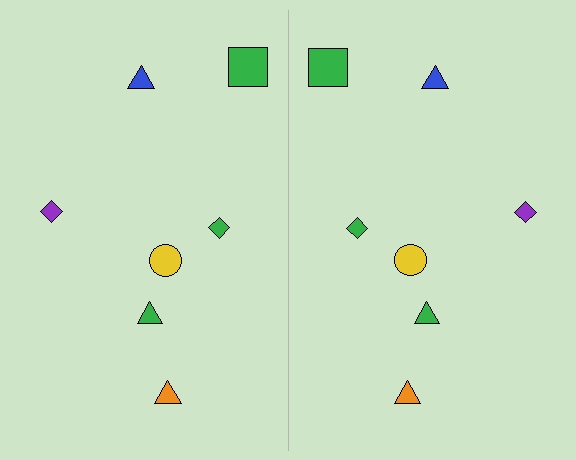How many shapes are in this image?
There are 14 shapes in this image.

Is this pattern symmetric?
Yes, this pattern has bilateral (reflection) symmetry.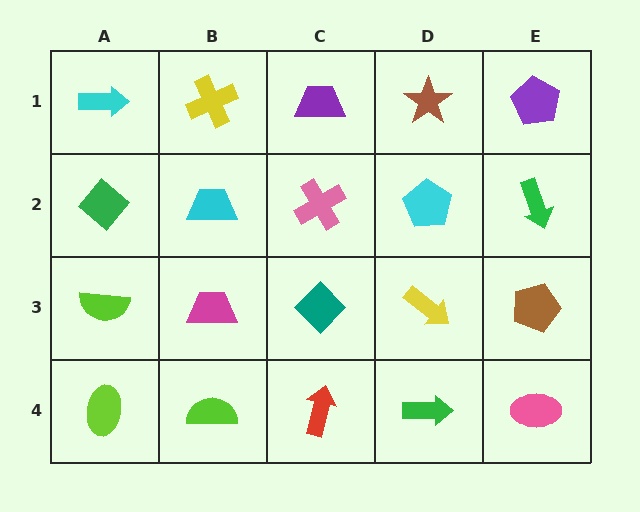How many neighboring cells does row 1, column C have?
3.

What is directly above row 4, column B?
A magenta trapezoid.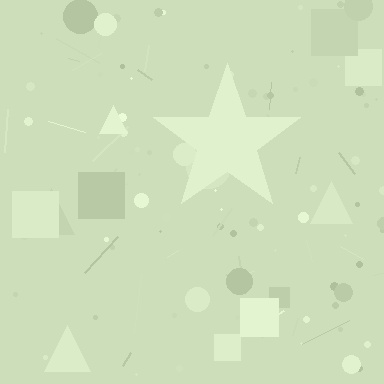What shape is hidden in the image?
A star is hidden in the image.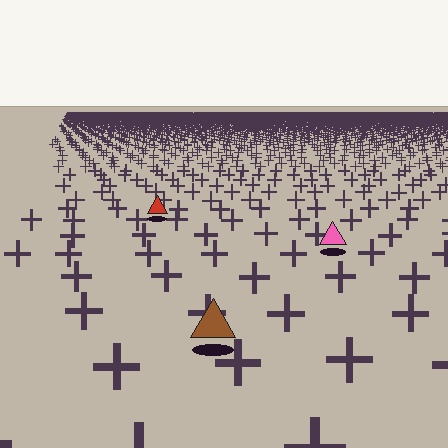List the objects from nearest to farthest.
From nearest to farthest: the brown triangle, the pink triangle, the red triangle.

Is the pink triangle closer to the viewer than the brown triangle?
No. The brown triangle is closer — you can tell from the texture gradient: the ground texture is coarser near it.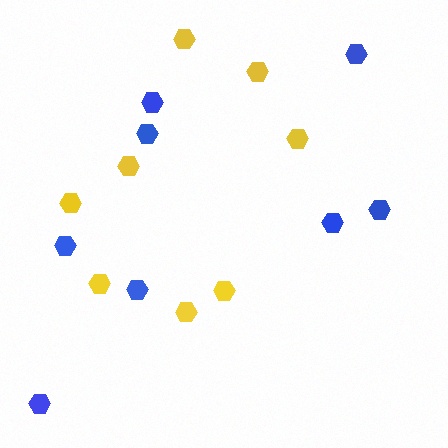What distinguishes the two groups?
There are 2 groups: one group of yellow hexagons (8) and one group of blue hexagons (8).